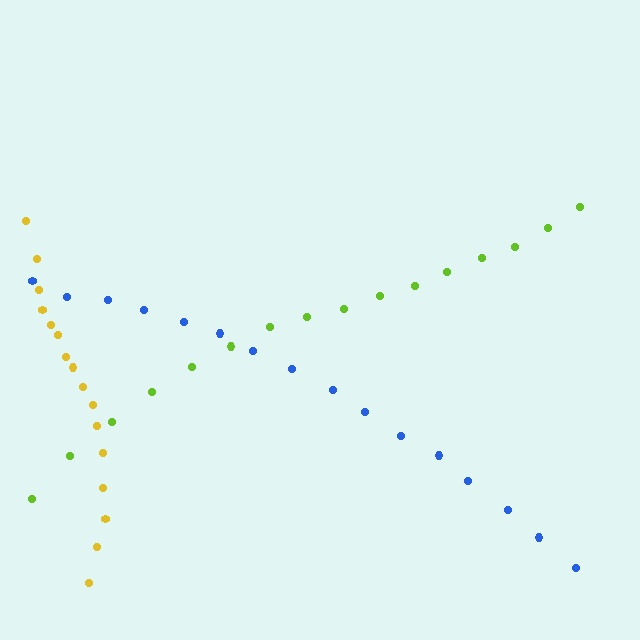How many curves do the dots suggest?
There are 3 distinct paths.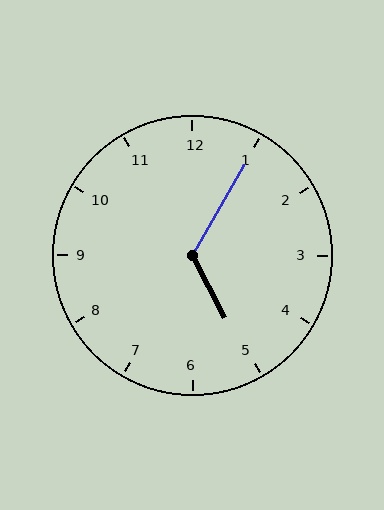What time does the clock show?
5:05.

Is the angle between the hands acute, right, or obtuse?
It is obtuse.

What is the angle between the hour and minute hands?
Approximately 122 degrees.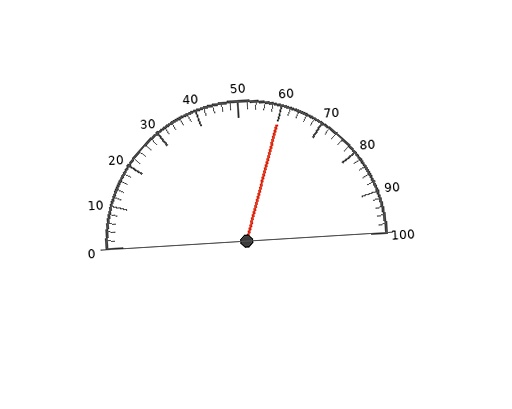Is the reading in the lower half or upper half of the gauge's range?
The reading is in the upper half of the range (0 to 100).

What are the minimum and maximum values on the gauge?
The gauge ranges from 0 to 100.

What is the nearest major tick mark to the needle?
The nearest major tick mark is 60.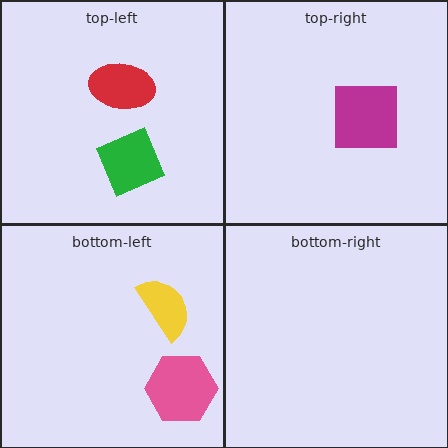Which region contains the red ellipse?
The top-left region.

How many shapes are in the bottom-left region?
2.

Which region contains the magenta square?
The top-right region.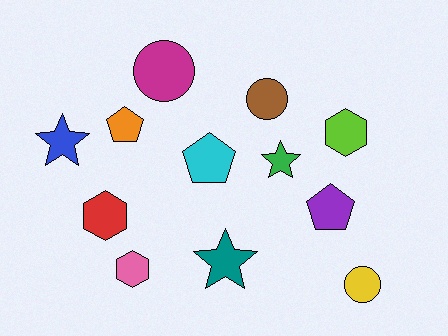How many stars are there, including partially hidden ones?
There are 3 stars.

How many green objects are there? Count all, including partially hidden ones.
There is 1 green object.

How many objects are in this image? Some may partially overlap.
There are 12 objects.